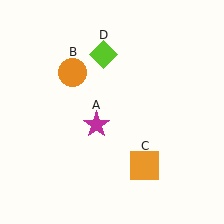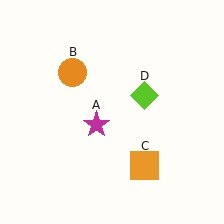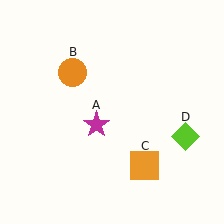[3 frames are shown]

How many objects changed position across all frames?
1 object changed position: lime diamond (object D).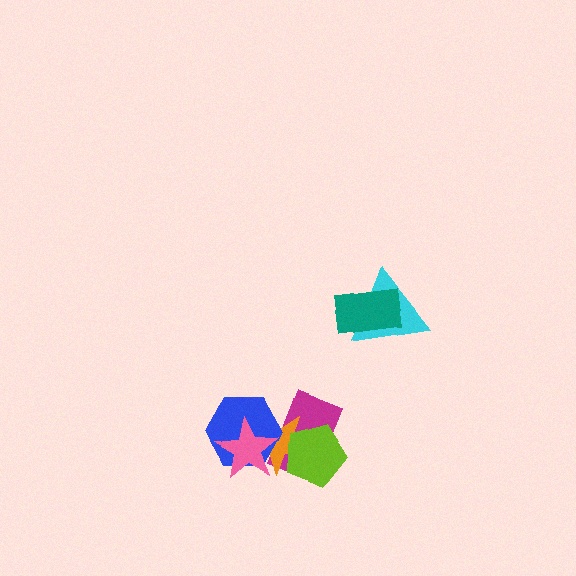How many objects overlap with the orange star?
4 objects overlap with the orange star.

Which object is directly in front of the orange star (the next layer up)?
The lime pentagon is directly in front of the orange star.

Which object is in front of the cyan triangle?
The teal rectangle is in front of the cyan triangle.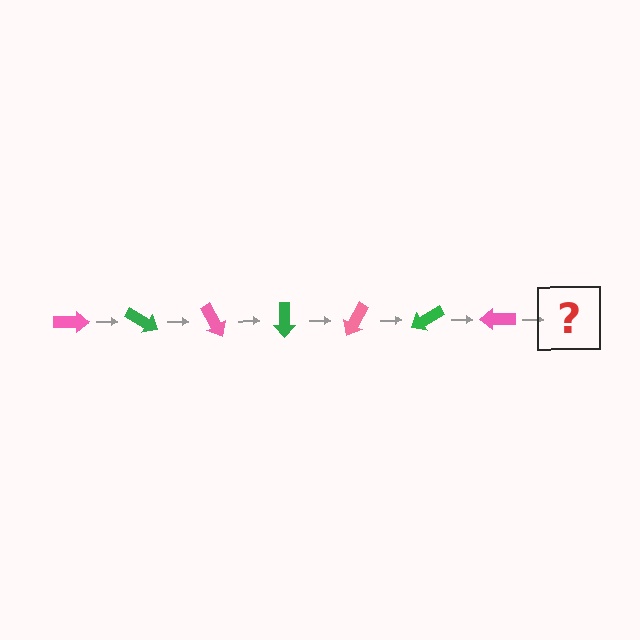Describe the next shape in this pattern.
It should be a green arrow, rotated 210 degrees from the start.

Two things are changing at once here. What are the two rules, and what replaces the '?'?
The two rules are that it rotates 30 degrees each step and the color cycles through pink and green. The '?' should be a green arrow, rotated 210 degrees from the start.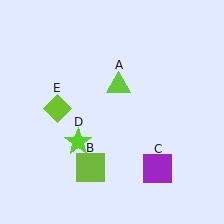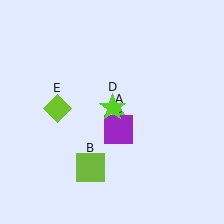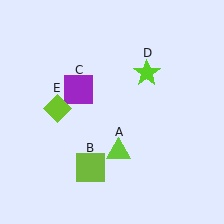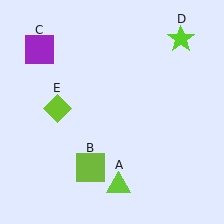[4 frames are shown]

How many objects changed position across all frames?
3 objects changed position: lime triangle (object A), purple square (object C), lime star (object D).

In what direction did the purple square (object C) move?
The purple square (object C) moved up and to the left.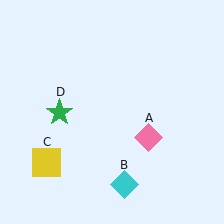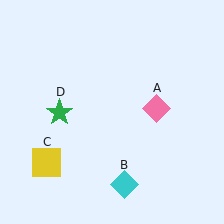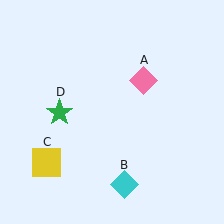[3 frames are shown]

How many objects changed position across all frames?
1 object changed position: pink diamond (object A).